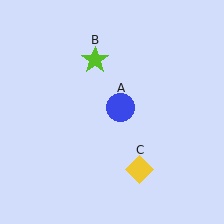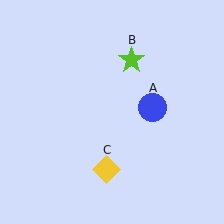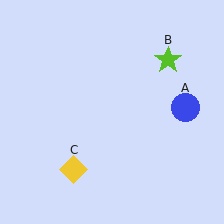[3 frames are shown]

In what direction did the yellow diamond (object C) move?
The yellow diamond (object C) moved left.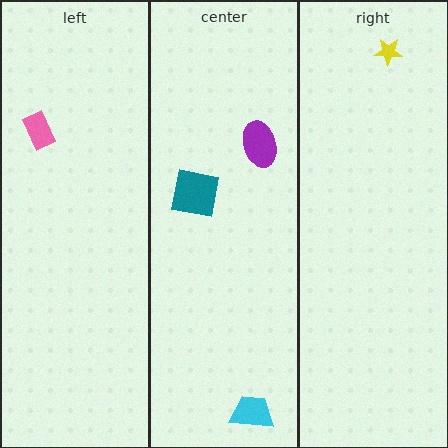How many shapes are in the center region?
3.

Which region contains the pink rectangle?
The left region.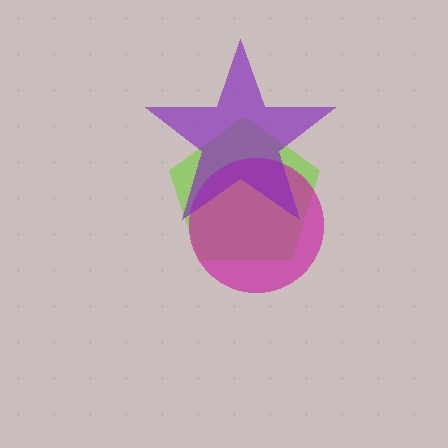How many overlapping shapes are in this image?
There are 3 overlapping shapes in the image.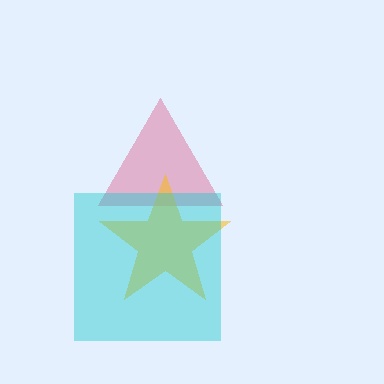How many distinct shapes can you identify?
There are 3 distinct shapes: a pink triangle, a yellow star, a cyan square.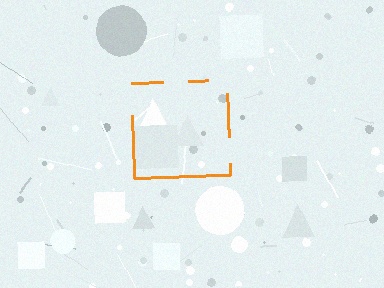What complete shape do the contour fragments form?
The contour fragments form a square.